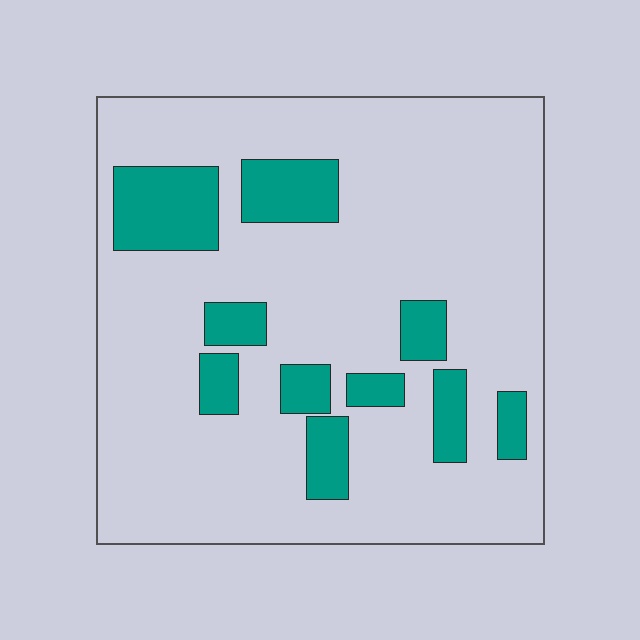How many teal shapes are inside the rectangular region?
10.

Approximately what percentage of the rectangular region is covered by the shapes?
Approximately 20%.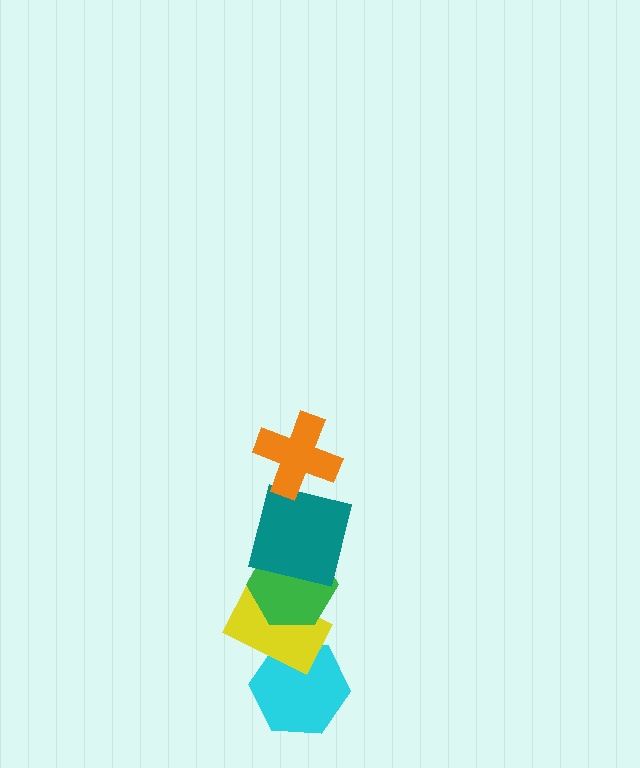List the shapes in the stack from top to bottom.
From top to bottom: the orange cross, the teal square, the green hexagon, the yellow rectangle, the cyan hexagon.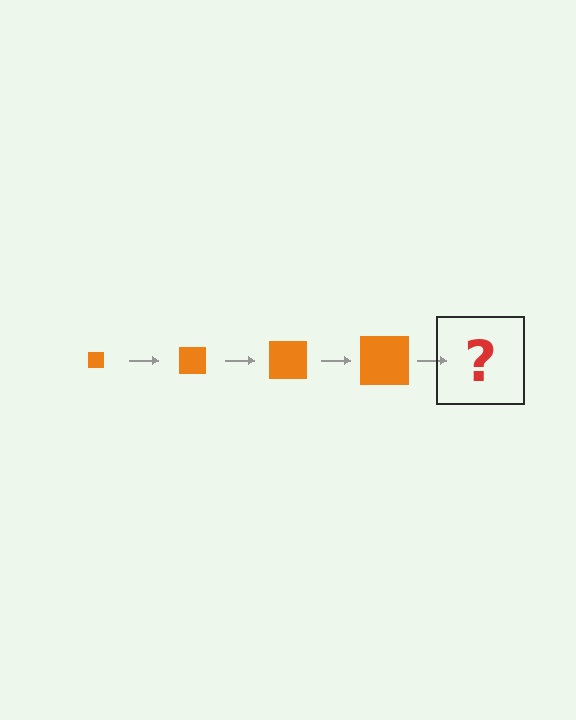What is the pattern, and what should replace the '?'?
The pattern is that the square gets progressively larger each step. The '?' should be an orange square, larger than the previous one.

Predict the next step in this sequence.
The next step is an orange square, larger than the previous one.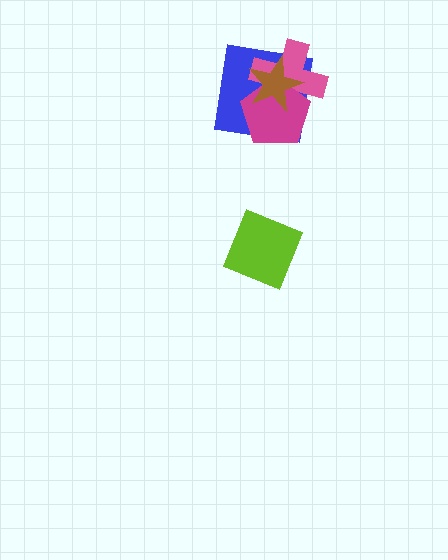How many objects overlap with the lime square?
0 objects overlap with the lime square.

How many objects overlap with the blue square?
3 objects overlap with the blue square.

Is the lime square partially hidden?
No, no other shape covers it.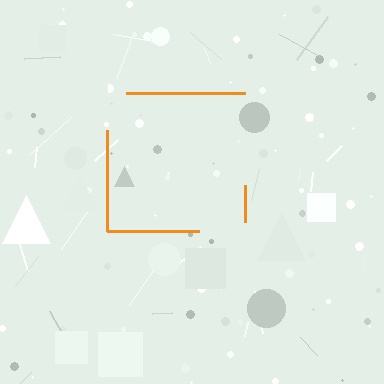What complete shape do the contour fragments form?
The contour fragments form a square.